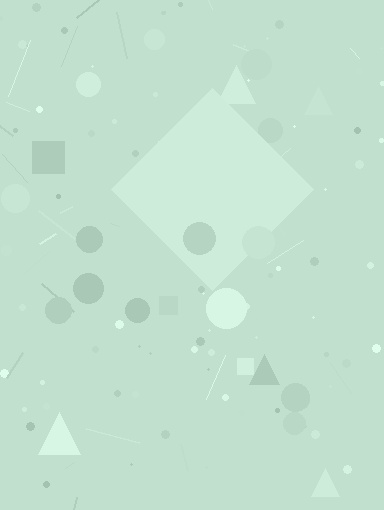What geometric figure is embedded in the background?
A diamond is embedded in the background.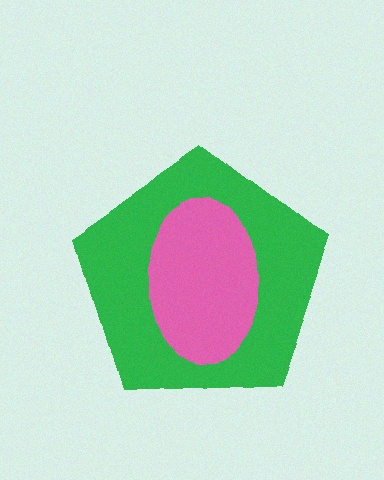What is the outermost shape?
The green pentagon.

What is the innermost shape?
The pink ellipse.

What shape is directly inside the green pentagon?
The pink ellipse.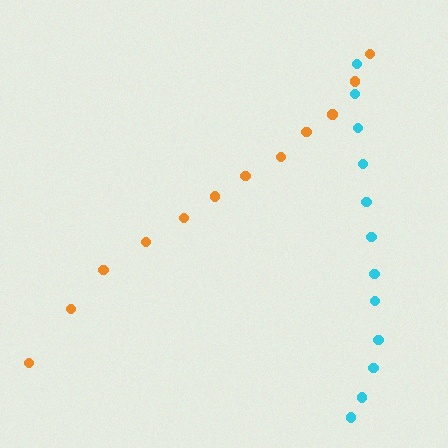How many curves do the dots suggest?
There are 2 distinct paths.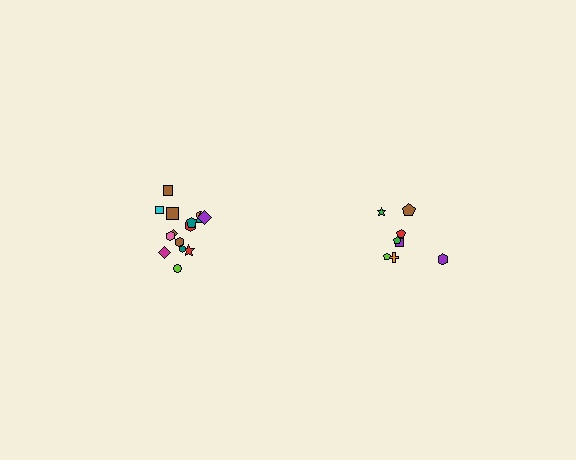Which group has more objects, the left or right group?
The left group.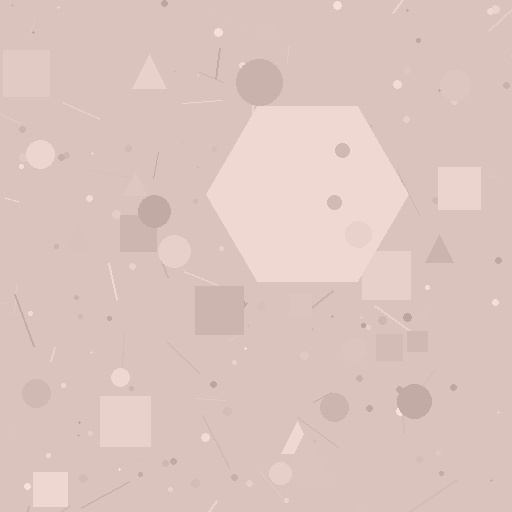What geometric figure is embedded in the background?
A hexagon is embedded in the background.